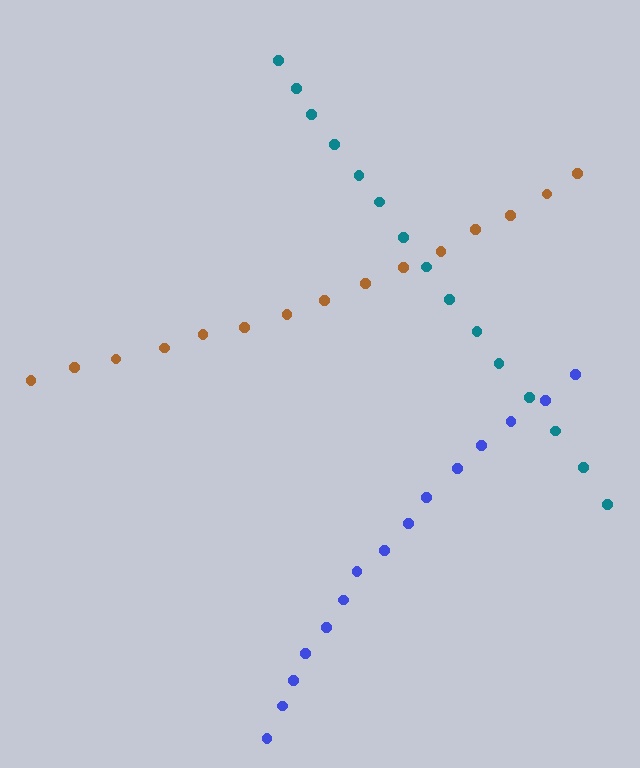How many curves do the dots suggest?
There are 3 distinct paths.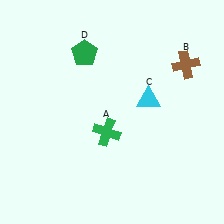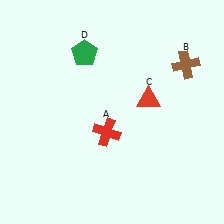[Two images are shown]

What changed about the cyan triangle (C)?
In Image 1, C is cyan. In Image 2, it changed to red.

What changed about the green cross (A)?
In Image 1, A is green. In Image 2, it changed to red.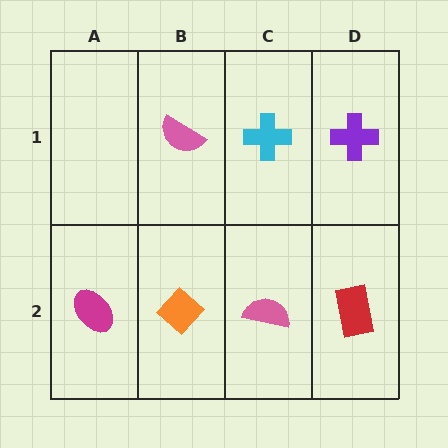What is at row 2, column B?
An orange diamond.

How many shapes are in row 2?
4 shapes.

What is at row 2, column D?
A red rectangle.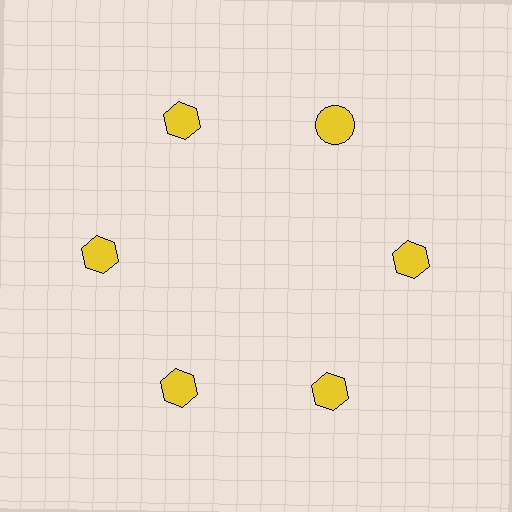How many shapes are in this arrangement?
There are 6 shapes arranged in a ring pattern.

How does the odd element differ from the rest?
It has a different shape: circle instead of hexagon.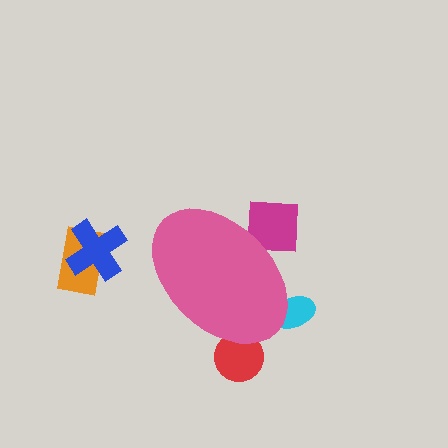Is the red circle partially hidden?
Yes, the red circle is partially hidden behind the pink ellipse.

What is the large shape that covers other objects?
A pink ellipse.